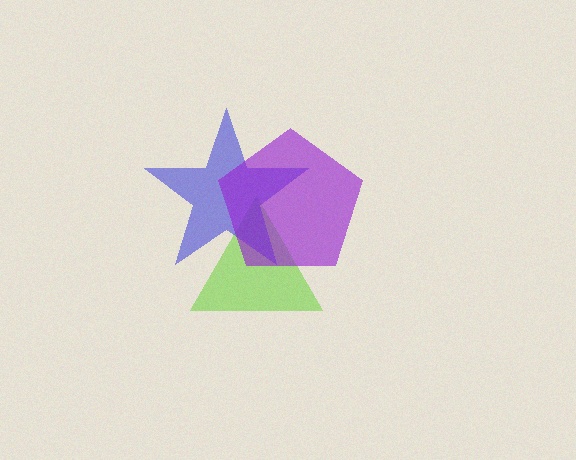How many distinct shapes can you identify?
There are 3 distinct shapes: a lime triangle, a blue star, a purple pentagon.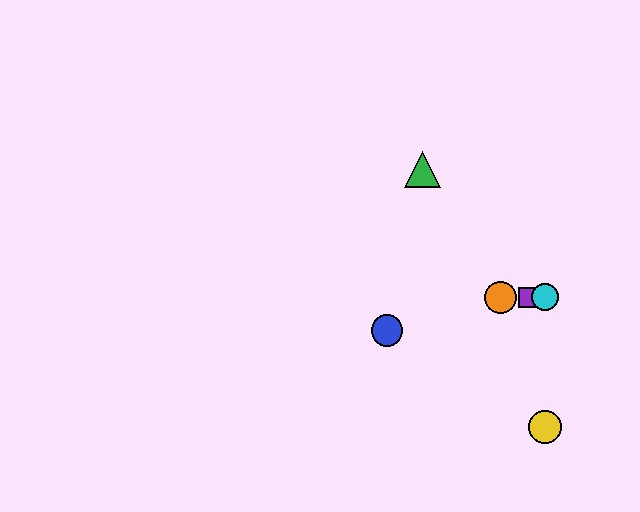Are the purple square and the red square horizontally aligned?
Yes, both are at y≈297.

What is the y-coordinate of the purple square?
The purple square is at y≈297.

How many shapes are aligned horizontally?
4 shapes (the red square, the purple square, the orange circle, the cyan circle) are aligned horizontally.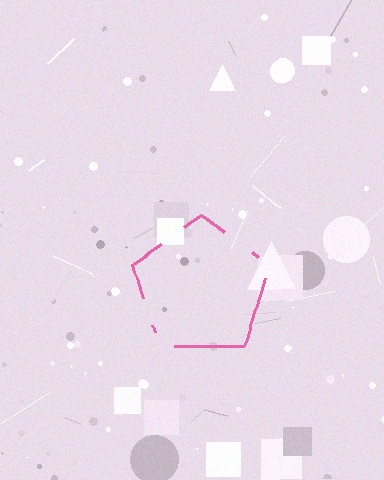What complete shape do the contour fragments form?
The contour fragments form a pentagon.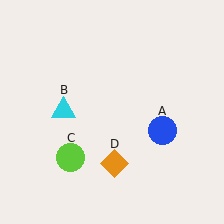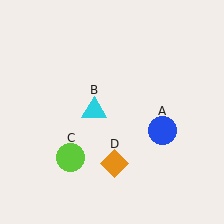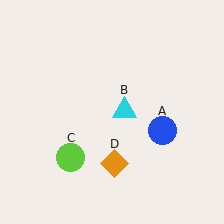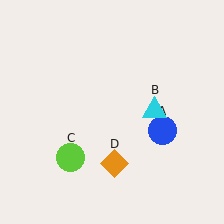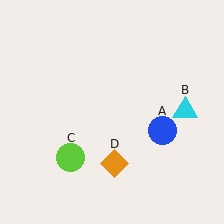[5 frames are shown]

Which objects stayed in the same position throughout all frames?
Blue circle (object A) and lime circle (object C) and orange diamond (object D) remained stationary.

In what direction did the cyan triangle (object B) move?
The cyan triangle (object B) moved right.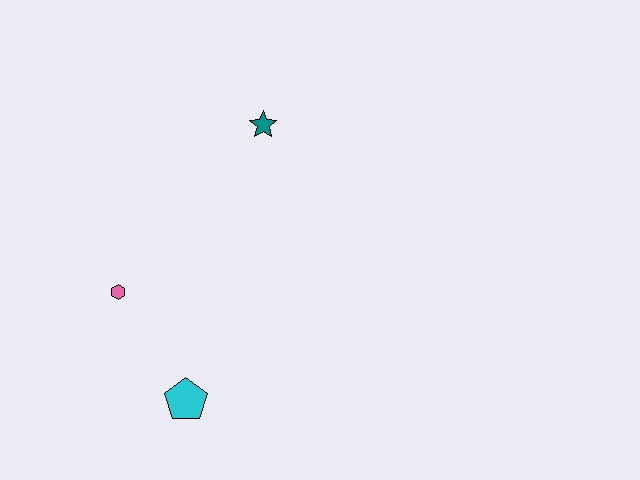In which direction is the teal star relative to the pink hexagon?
The teal star is above the pink hexagon.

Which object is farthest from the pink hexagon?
The teal star is farthest from the pink hexagon.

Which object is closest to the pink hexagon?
The cyan pentagon is closest to the pink hexagon.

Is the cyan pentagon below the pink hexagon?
Yes